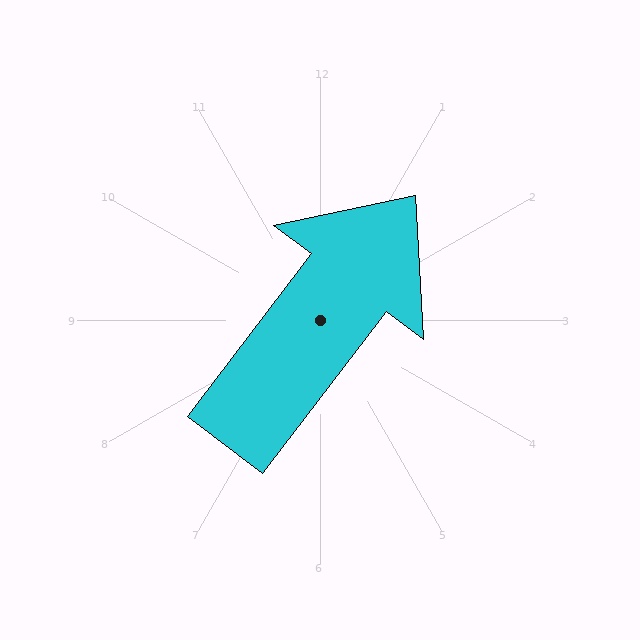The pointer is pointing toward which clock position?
Roughly 1 o'clock.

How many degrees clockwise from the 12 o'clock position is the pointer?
Approximately 37 degrees.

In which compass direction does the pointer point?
Northeast.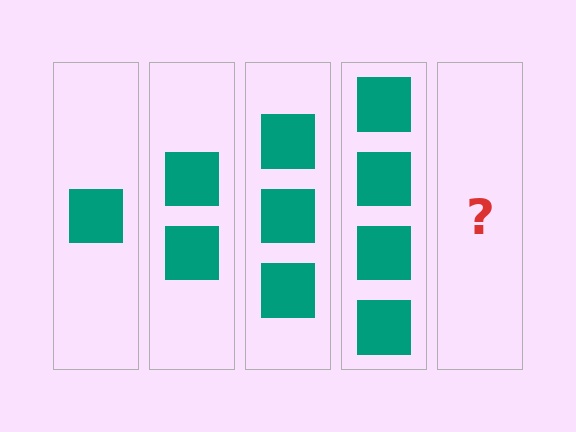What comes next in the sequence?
The next element should be 5 squares.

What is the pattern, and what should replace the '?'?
The pattern is that each step adds one more square. The '?' should be 5 squares.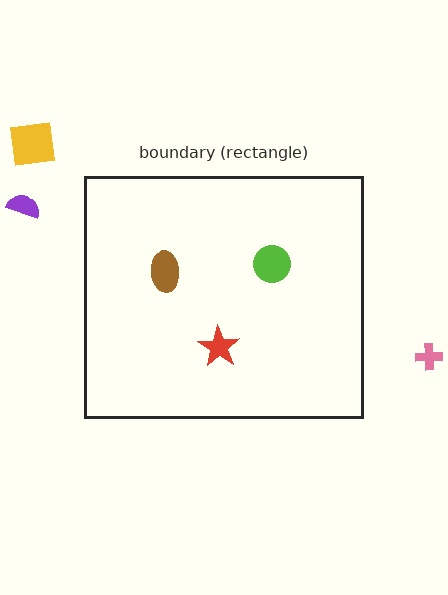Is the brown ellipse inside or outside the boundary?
Inside.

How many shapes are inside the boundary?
3 inside, 3 outside.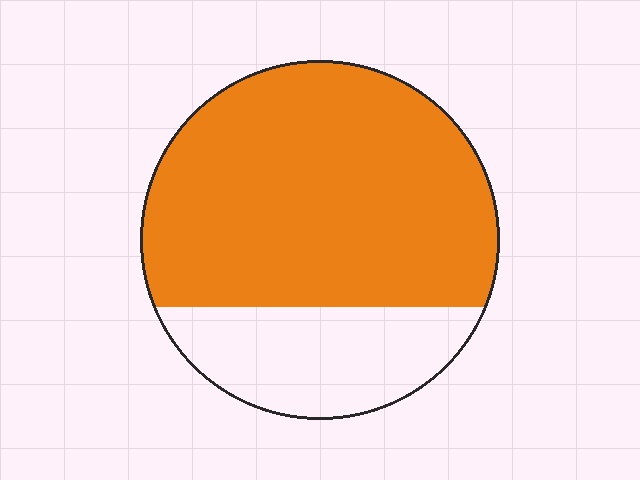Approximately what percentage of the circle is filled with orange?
Approximately 75%.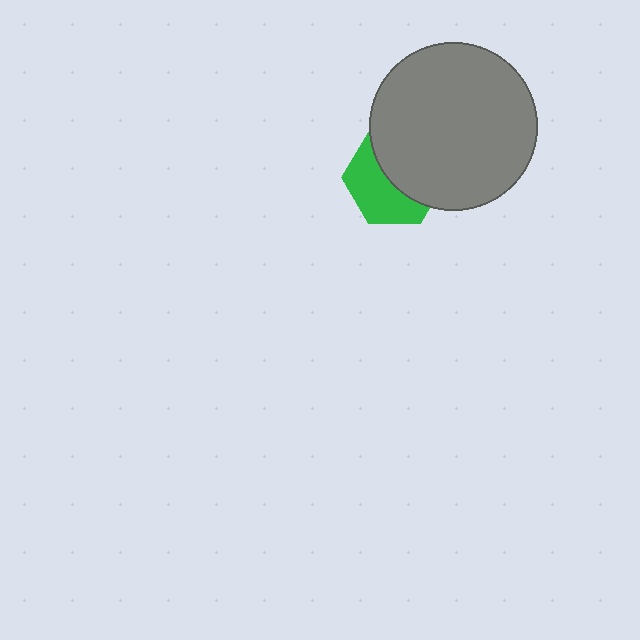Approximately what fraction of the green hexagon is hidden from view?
Roughly 52% of the green hexagon is hidden behind the gray circle.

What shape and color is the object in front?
The object in front is a gray circle.